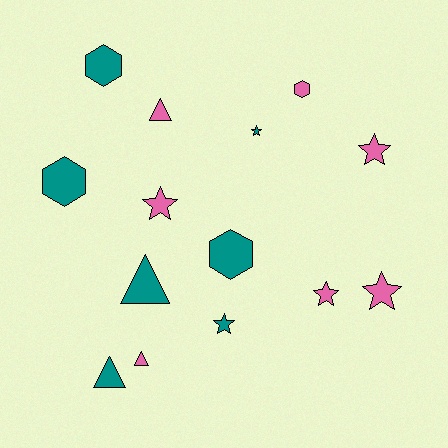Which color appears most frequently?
Teal, with 7 objects.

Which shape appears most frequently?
Star, with 6 objects.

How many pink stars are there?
There are 4 pink stars.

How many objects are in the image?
There are 14 objects.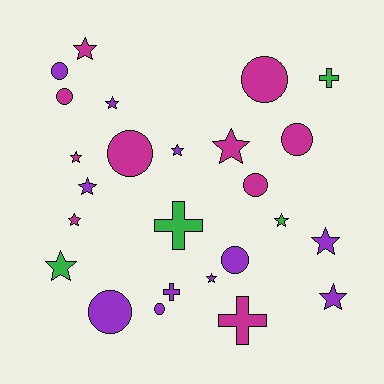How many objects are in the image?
There are 25 objects.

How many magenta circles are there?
There are 5 magenta circles.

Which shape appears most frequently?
Star, with 12 objects.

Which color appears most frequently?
Purple, with 11 objects.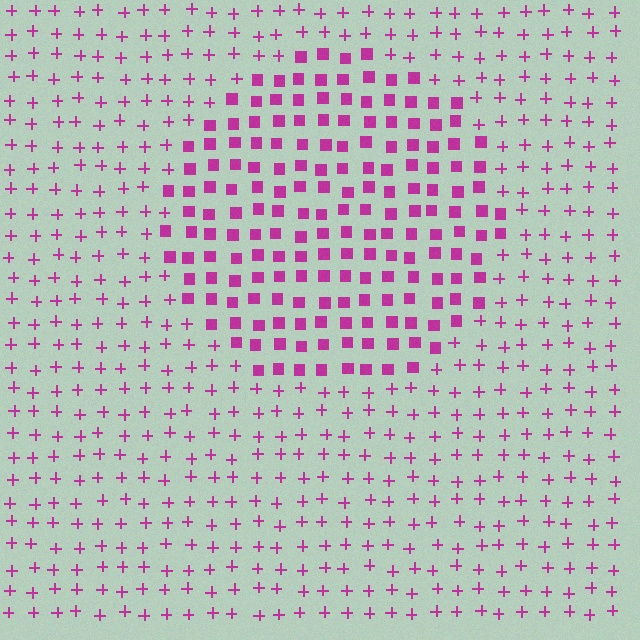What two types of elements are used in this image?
The image uses squares inside the circle region and plus signs outside it.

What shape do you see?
I see a circle.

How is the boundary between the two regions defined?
The boundary is defined by a change in element shape: squares inside vs. plus signs outside. All elements share the same color and spacing.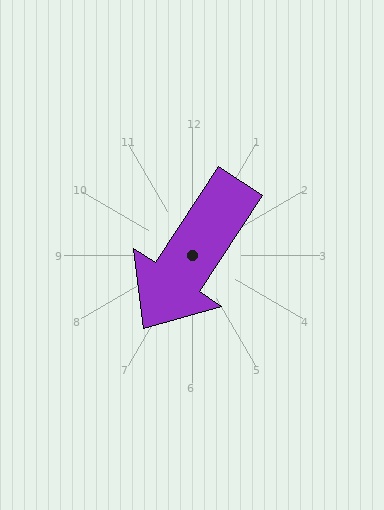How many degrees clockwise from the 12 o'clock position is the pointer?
Approximately 213 degrees.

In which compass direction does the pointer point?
Southwest.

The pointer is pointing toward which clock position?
Roughly 7 o'clock.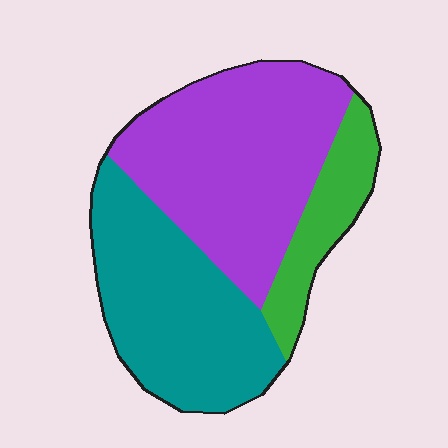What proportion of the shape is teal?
Teal covers 38% of the shape.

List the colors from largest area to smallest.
From largest to smallest: purple, teal, green.